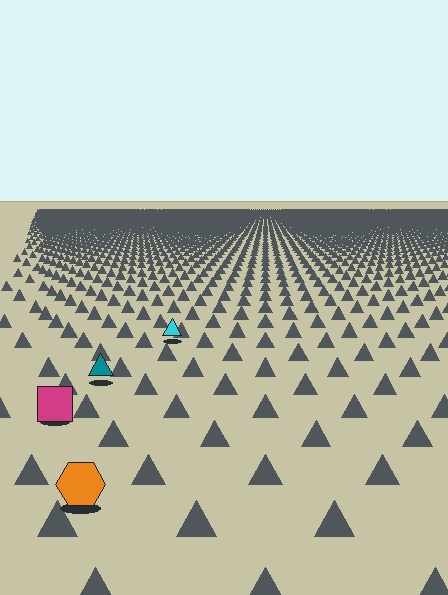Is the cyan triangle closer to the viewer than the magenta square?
No. The magenta square is closer — you can tell from the texture gradient: the ground texture is coarser near it.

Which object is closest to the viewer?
The orange hexagon is closest. The texture marks near it are larger and more spread out.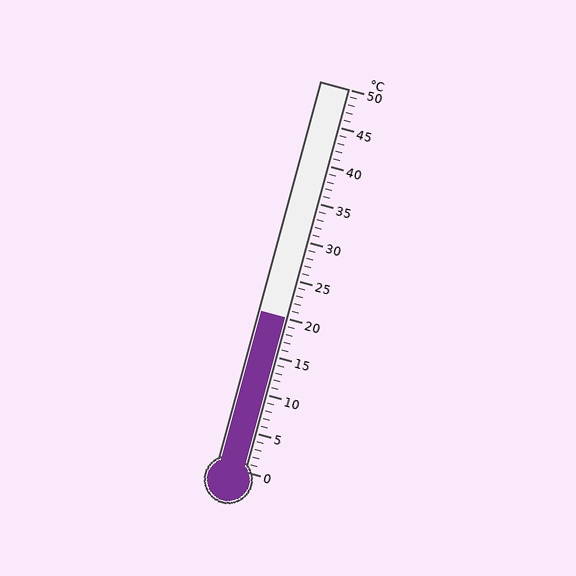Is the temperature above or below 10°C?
The temperature is above 10°C.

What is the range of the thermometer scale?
The thermometer scale ranges from 0°C to 50°C.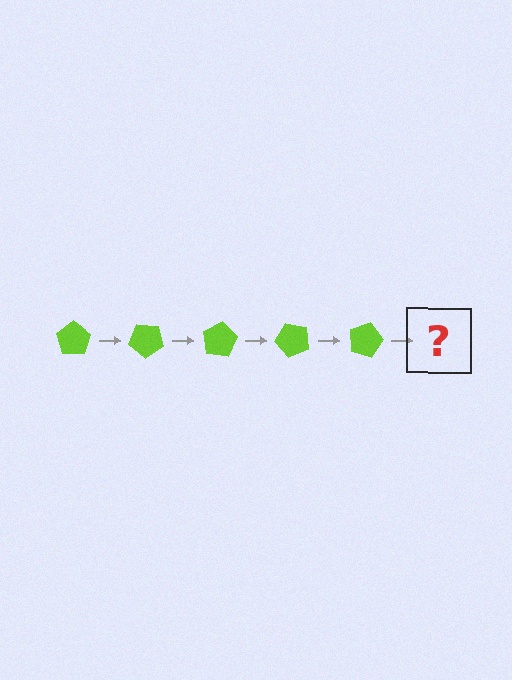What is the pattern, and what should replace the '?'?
The pattern is that the pentagon rotates 40 degrees each step. The '?' should be a lime pentagon rotated 200 degrees.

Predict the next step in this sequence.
The next step is a lime pentagon rotated 200 degrees.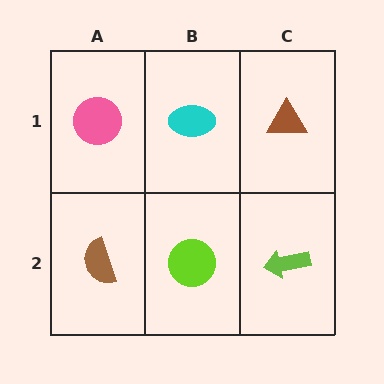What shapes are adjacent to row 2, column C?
A brown triangle (row 1, column C), a lime circle (row 2, column B).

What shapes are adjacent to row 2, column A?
A pink circle (row 1, column A), a lime circle (row 2, column B).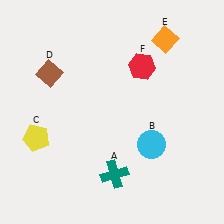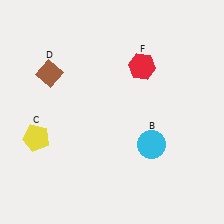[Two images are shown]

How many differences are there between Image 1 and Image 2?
There are 2 differences between the two images.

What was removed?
The teal cross (A), the orange diamond (E) were removed in Image 2.